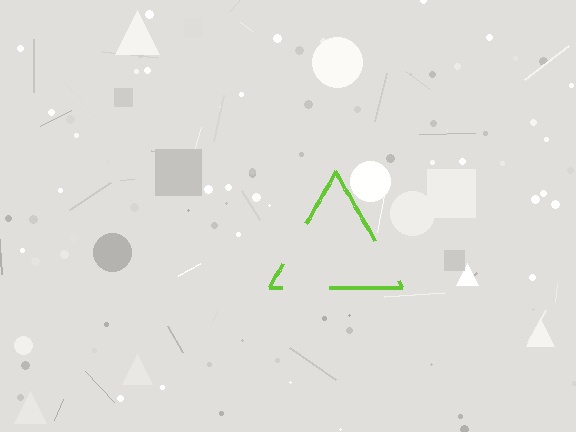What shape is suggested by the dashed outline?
The dashed outline suggests a triangle.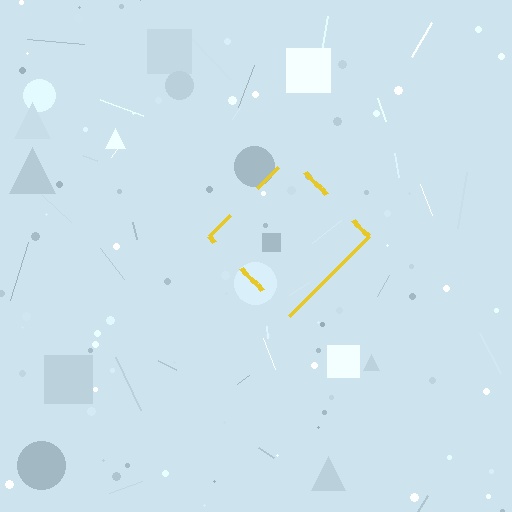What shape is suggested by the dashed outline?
The dashed outline suggests a diamond.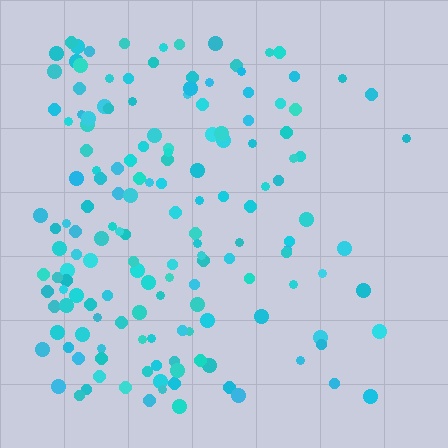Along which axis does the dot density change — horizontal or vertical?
Horizontal.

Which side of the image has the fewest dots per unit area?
The right.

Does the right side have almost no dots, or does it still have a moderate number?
Still a moderate number, just noticeably fewer than the left.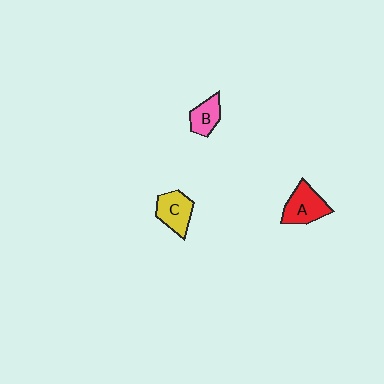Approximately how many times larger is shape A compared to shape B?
Approximately 1.5 times.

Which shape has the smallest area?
Shape B (pink).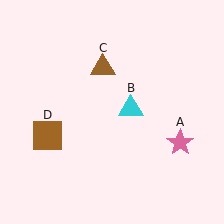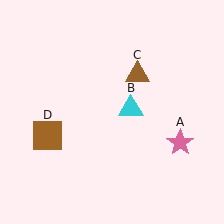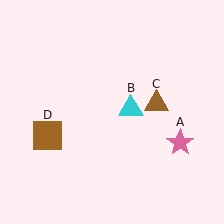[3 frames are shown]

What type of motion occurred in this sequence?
The brown triangle (object C) rotated clockwise around the center of the scene.